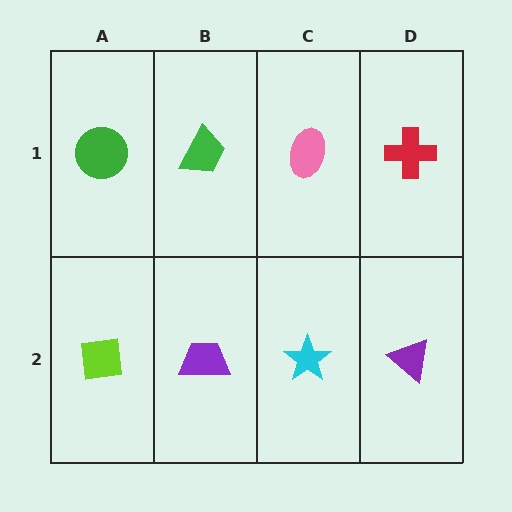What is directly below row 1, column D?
A purple triangle.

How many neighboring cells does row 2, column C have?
3.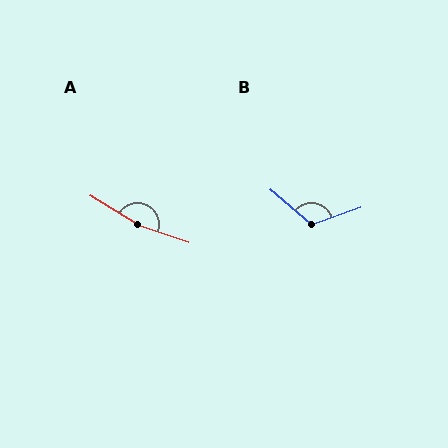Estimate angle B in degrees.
Approximately 119 degrees.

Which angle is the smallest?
B, at approximately 119 degrees.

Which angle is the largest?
A, at approximately 167 degrees.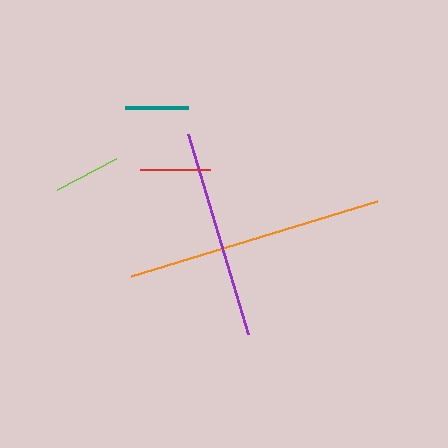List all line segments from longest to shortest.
From longest to shortest: orange, purple, red, lime, teal.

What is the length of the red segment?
The red segment is approximately 70 pixels long.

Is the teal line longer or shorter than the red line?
The red line is longer than the teal line.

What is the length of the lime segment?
The lime segment is approximately 66 pixels long.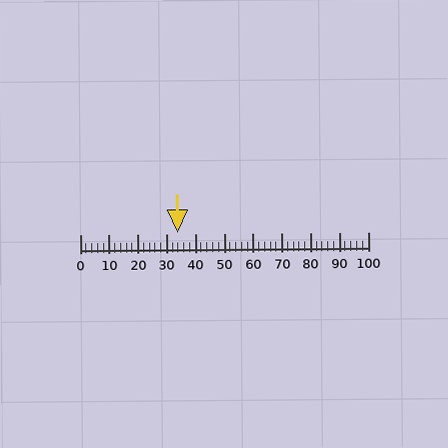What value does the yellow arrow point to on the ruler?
The yellow arrow points to approximately 34.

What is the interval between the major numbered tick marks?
The major tick marks are spaced 10 units apart.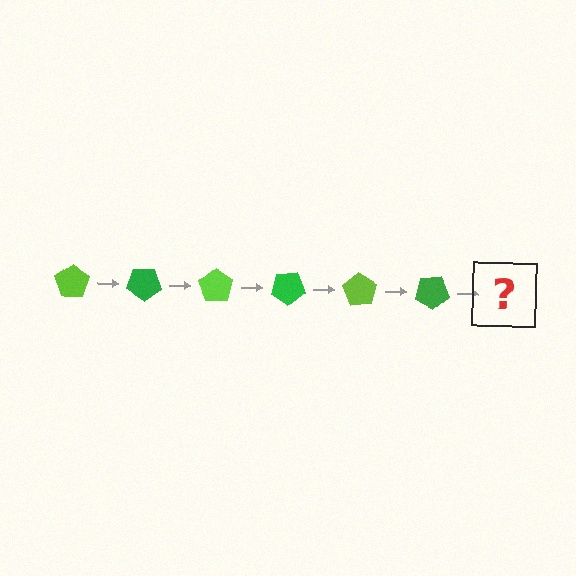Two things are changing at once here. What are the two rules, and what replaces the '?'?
The two rules are that it rotates 35 degrees each step and the color cycles through lime and green. The '?' should be a lime pentagon, rotated 210 degrees from the start.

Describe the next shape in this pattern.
It should be a lime pentagon, rotated 210 degrees from the start.